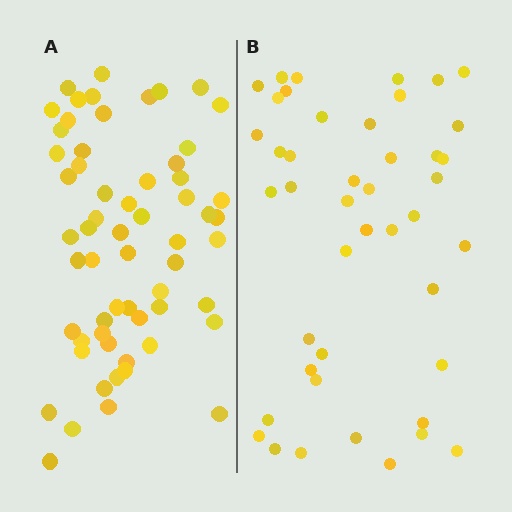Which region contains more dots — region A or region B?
Region A (the left region) has more dots.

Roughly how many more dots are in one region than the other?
Region A has approximately 15 more dots than region B.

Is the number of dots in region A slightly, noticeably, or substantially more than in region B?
Region A has noticeably more, but not dramatically so. The ratio is roughly 1.4 to 1.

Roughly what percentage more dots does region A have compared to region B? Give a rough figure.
About 35% more.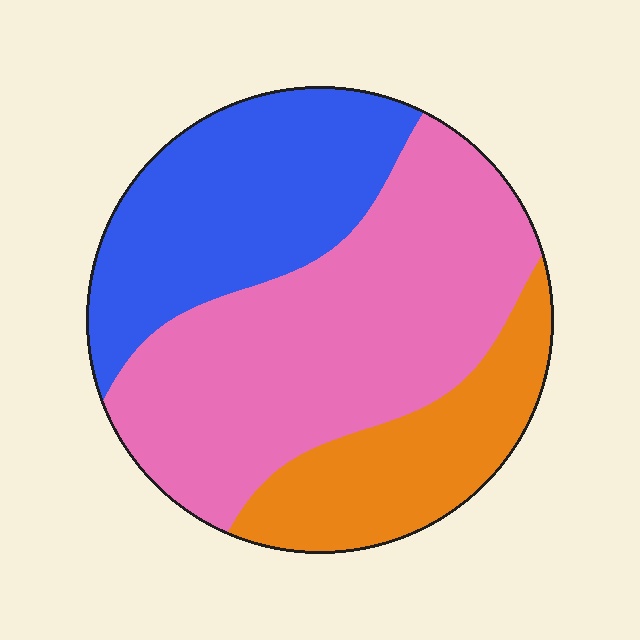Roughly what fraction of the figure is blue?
Blue covers about 30% of the figure.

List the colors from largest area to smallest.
From largest to smallest: pink, blue, orange.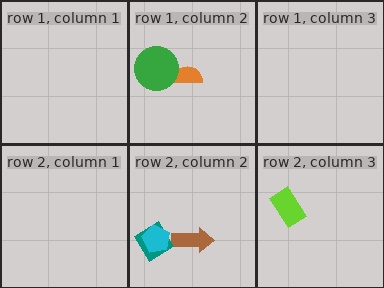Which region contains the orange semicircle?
The row 1, column 2 region.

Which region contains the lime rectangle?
The row 2, column 3 region.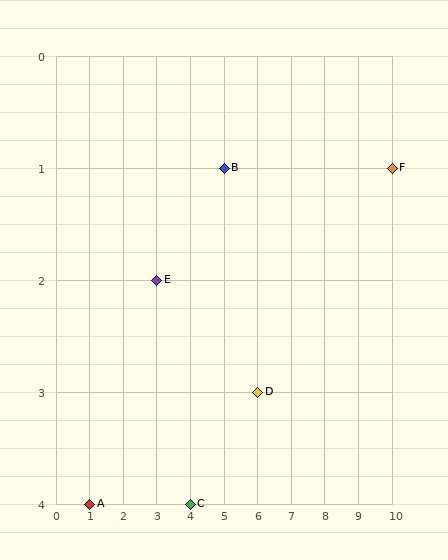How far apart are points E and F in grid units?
Points E and F are 7 columns and 1 row apart (about 7.1 grid units diagonally).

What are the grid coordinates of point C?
Point C is at grid coordinates (4, 4).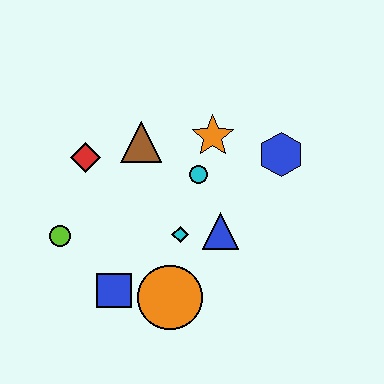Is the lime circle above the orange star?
No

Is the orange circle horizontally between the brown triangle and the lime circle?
No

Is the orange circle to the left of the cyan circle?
Yes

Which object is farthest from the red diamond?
The blue hexagon is farthest from the red diamond.